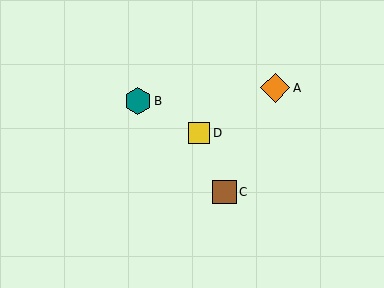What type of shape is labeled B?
Shape B is a teal hexagon.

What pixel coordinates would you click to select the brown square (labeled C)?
Click at (225, 192) to select the brown square C.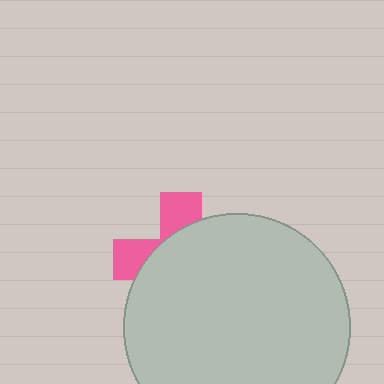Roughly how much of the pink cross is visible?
A small part of it is visible (roughly 31%).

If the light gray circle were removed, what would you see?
You would see the complete pink cross.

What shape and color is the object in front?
The object in front is a light gray circle.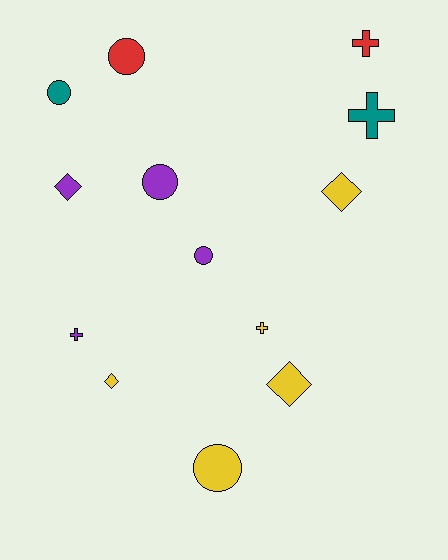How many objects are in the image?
There are 13 objects.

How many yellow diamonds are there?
There are 3 yellow diamonds.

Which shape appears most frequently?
Circle, with 5 objects.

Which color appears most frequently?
Yellow, with 5 objects.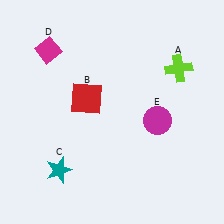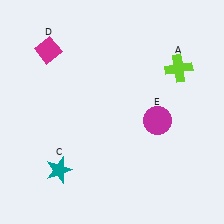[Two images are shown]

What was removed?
The red square (B) was removed in Image 2.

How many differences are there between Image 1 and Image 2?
There is 1 difference between the two images.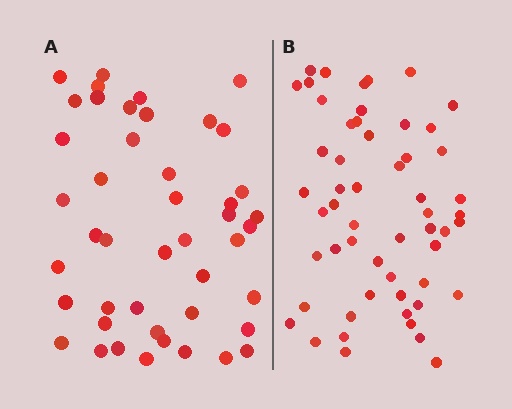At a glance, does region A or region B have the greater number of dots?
Region B (the right region) has more dots.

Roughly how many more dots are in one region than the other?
Region B has roughly 10 or so more dots than region A.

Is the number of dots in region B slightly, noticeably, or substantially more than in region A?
Region B has only slightly more — the two regions are fairly close. The ratio is roughly 1.2 to 1.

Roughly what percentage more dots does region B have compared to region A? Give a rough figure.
About 20% more.